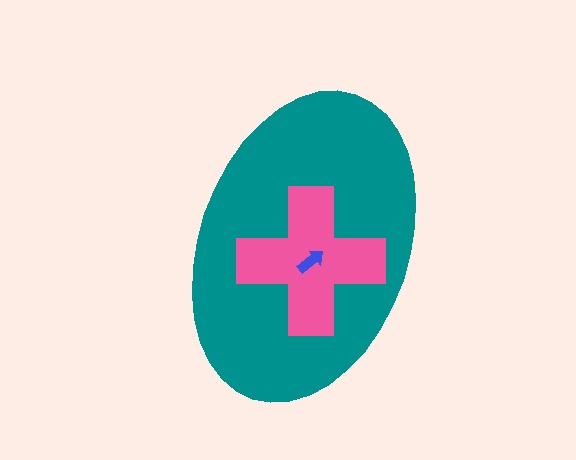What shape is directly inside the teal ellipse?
The pink cross.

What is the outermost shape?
The teal ellipse.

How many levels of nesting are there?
3.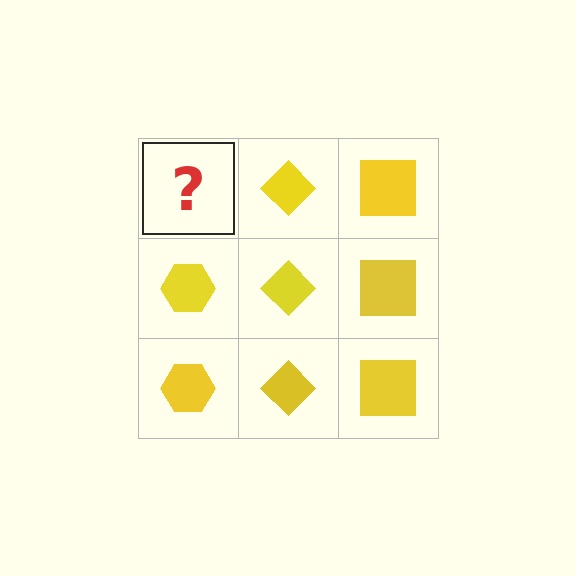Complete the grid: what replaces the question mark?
The question mark should be replaced with a yellow hexagon.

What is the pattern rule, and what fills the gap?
The rule is that each column has a consistent shape. The gap should be filled with a yellow hexagon.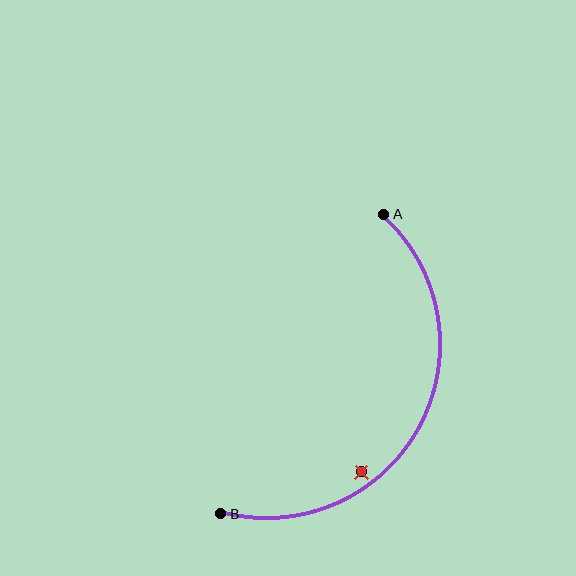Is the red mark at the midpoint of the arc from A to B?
No — the red mark does not lie on the arc at all. It sits slightly inside the curve.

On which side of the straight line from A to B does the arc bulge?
The arc bulges to the right of the straight line connecting A and B.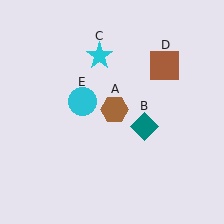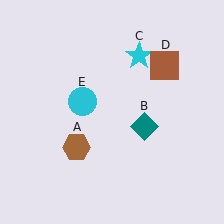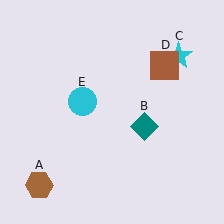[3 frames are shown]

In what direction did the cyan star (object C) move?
The cyan star (object C) moved right.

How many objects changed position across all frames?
2 objects changed position: brown hexagon (object A), cyan star (object C).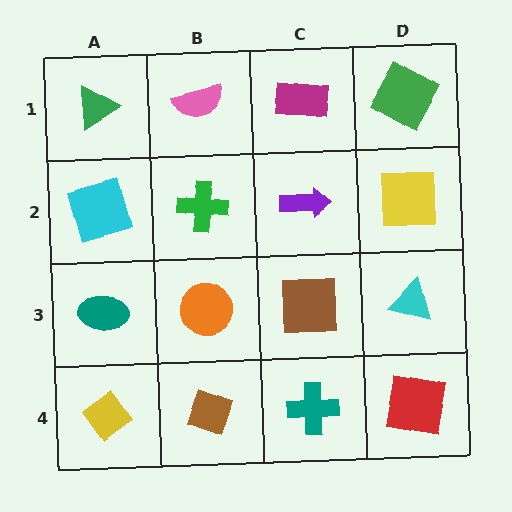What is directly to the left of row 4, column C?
A brown diamond.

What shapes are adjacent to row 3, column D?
A yellow square (row 2, column D), a red square (row 4, column D), a brown square (row 3, column C).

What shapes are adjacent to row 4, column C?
A brown square (row 3, column C), a brown diamond (row 4, column B), a red square (row 4, column D).